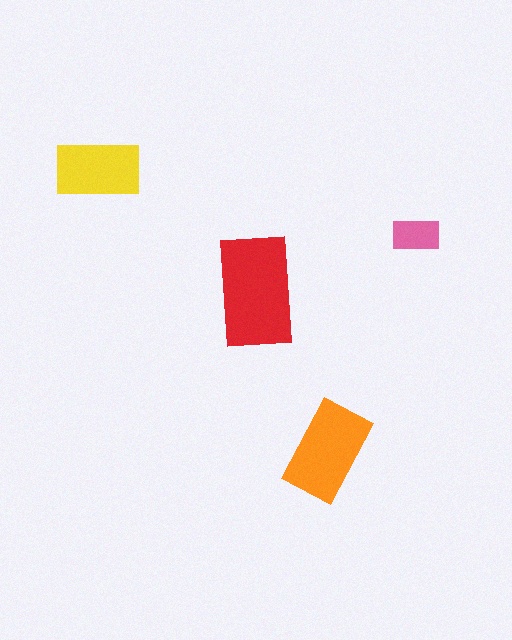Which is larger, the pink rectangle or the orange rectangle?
The orange one.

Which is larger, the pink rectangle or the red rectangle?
The red one.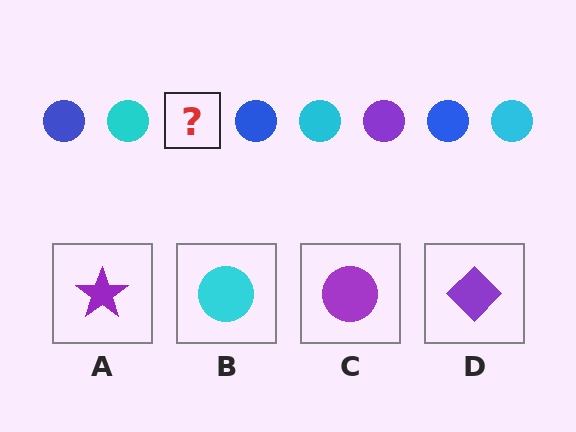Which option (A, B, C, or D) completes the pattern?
C.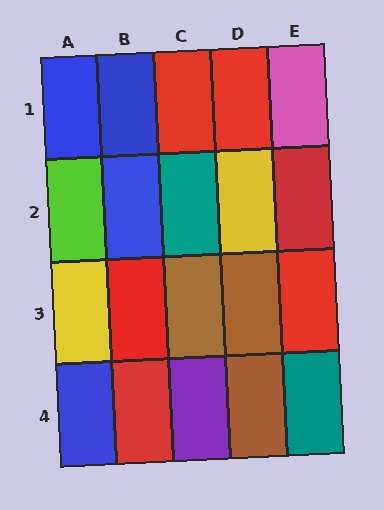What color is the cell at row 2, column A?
Lime.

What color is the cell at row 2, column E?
Red.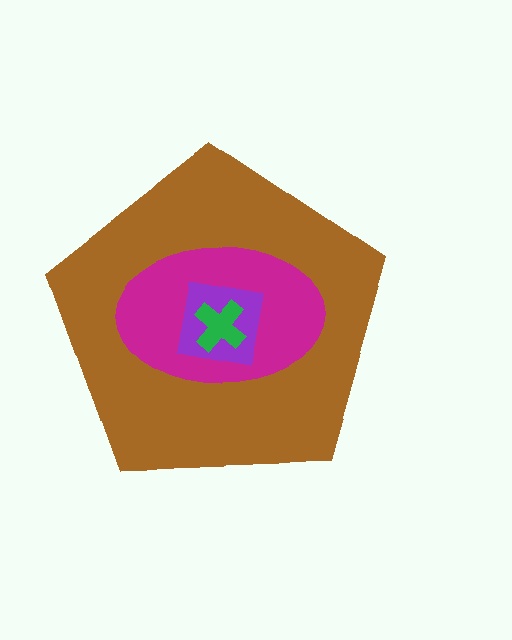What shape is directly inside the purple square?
The green cross.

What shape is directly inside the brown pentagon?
The magenta ellipse.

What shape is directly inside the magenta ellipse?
The purple square.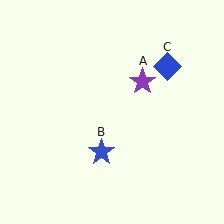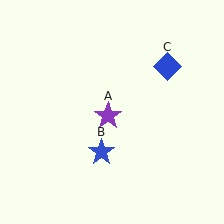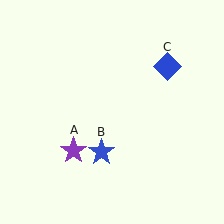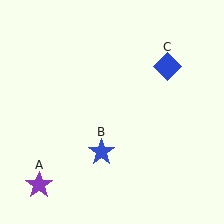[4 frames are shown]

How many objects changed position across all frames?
1 object changed position: purple star (object A).